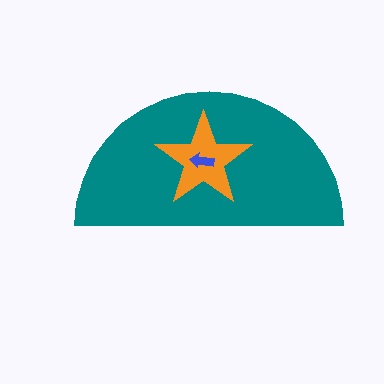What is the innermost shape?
The blue arrow.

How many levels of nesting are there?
3.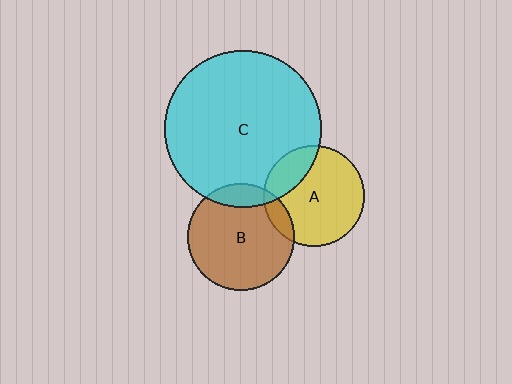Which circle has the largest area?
Circle C (cyan).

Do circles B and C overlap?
Yes.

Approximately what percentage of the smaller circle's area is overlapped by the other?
Approximately 15%.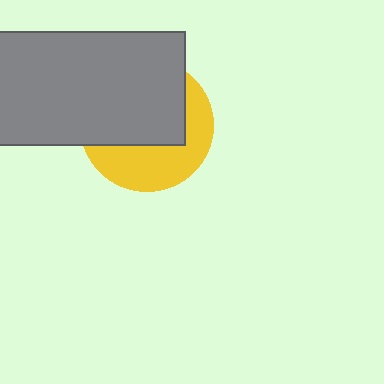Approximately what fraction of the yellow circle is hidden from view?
Roughly 57% of the yellow circle is hidden behind the gray rectangle.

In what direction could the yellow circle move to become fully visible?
The yellow circle could move down. That would shift it out from behind the gray rectangle entirely.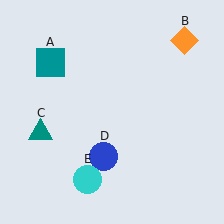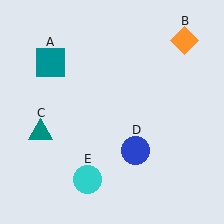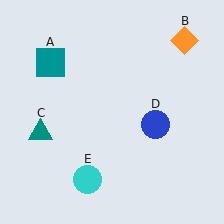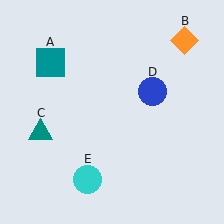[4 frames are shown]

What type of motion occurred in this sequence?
The blue circle (object D) rotated counterclockwise around the center of the scene.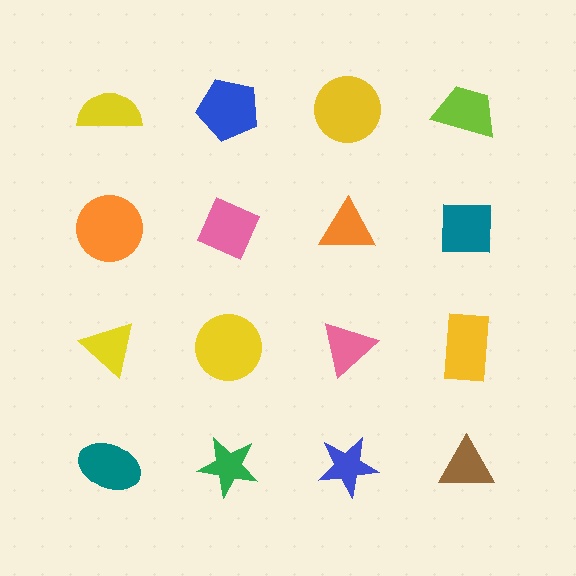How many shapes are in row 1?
4 shapes.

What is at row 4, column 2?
A green star.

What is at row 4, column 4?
A brown triangle.